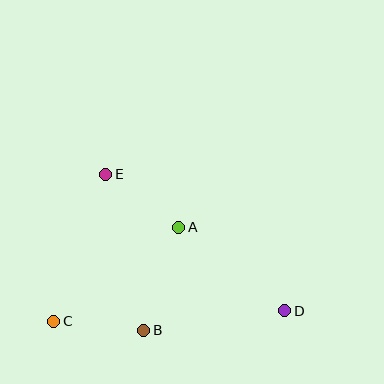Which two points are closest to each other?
Points A and E are closest to each other.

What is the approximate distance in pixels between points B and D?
The distance between B and D is approximately 142 pixels.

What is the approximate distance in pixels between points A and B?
The distance between A and B is approximately 109 pixels.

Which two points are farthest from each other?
Points C and D are farthest from each other.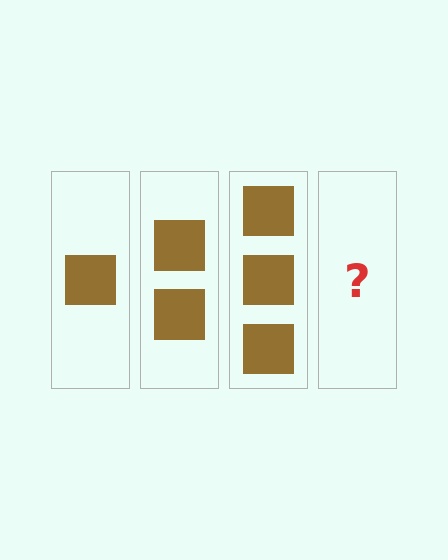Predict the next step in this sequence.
The next step is 4 squares.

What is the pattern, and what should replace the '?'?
The pattern is that each step adds one more square. The '?' should be 4 squares.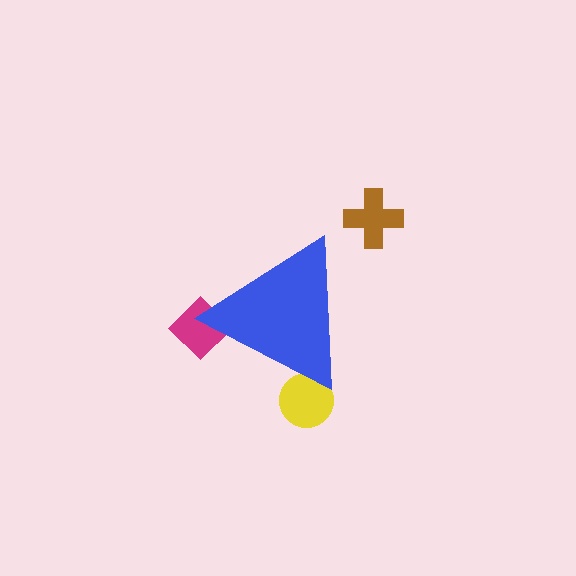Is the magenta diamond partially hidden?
Yes, the magenta diamond is partially hidden behind the blue triangle.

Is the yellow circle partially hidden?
Yes, the yellow circle is partially hidden behind the blue triangle.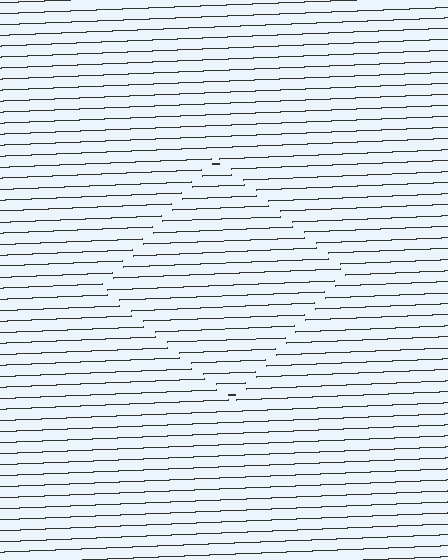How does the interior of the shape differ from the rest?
The interior of the shape contains the same grating, shifted by half a period — the contour is defined by the phase discontinuity where line-ends from the inner and outer gratings abut.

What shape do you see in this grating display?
An illusory square. The interior of the shape contains the same grating, shifted by half a period — the contour is defined by the phase discontinuity where line-ends from the inner and outer gratings abut.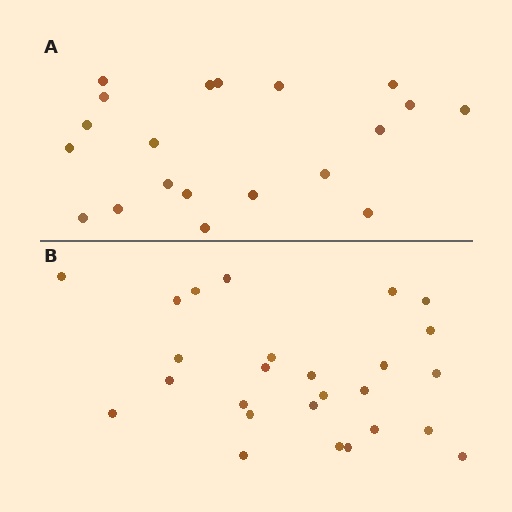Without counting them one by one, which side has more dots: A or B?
Region B (the bottom region) has more dots.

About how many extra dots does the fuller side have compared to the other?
Region B has about 6 more dots than region A.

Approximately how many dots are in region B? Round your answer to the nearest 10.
About 30 dots. (The exact count is 26, which rounds to 30.)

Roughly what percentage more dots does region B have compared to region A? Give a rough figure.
About 30% more.